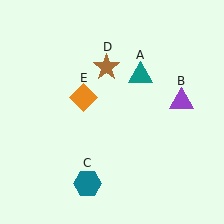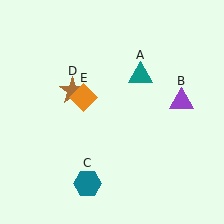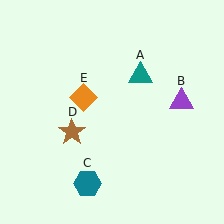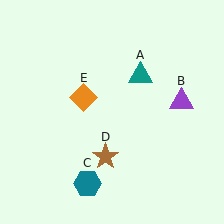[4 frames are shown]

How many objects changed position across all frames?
1 object changed position: brown star (object D).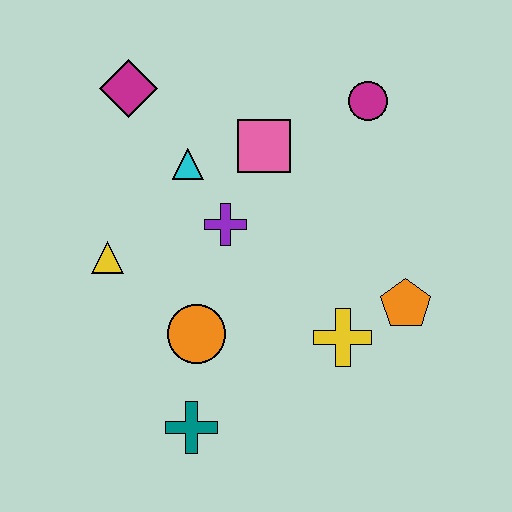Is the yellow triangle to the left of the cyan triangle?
Yes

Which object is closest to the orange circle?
The teal cross is closest to the orange circle.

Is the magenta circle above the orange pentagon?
Yes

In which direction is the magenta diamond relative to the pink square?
The magenta diamond is to the left of the pink square.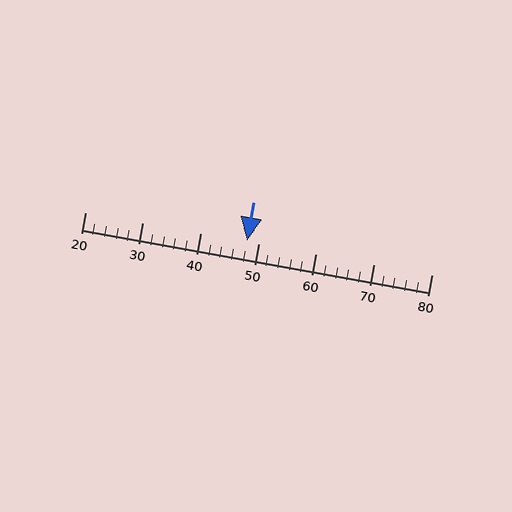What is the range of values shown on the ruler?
The ruler shows values from 20 to 80.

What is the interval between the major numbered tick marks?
The major tick marks are spaced 10 units apart.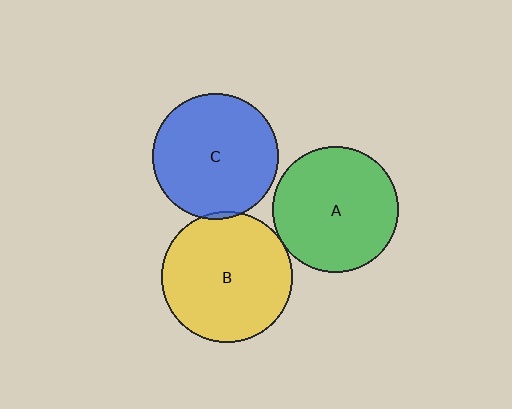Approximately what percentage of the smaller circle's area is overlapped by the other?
Approximately 5%.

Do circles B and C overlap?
Yes.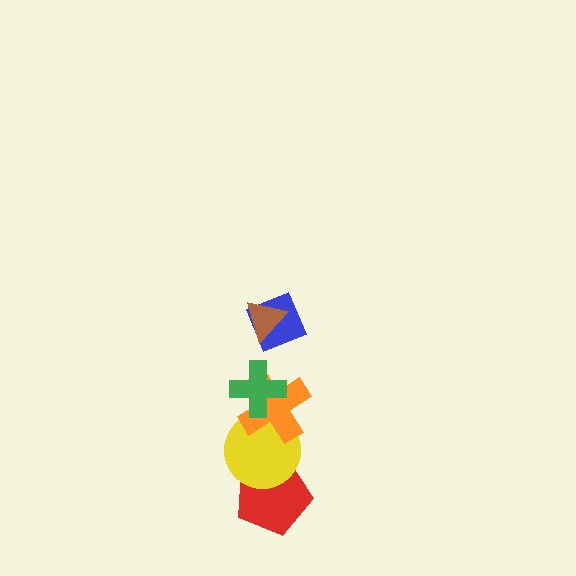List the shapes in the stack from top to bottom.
From top to bottom: the brown triangle, the blue diamond, the green cross, the orange cross, the yellow circle, the red pentagon.